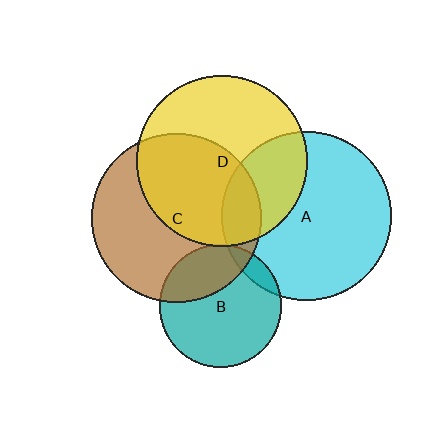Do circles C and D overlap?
Yes.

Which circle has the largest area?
Circle D (yellow).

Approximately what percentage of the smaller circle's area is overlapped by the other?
Approximately 50%.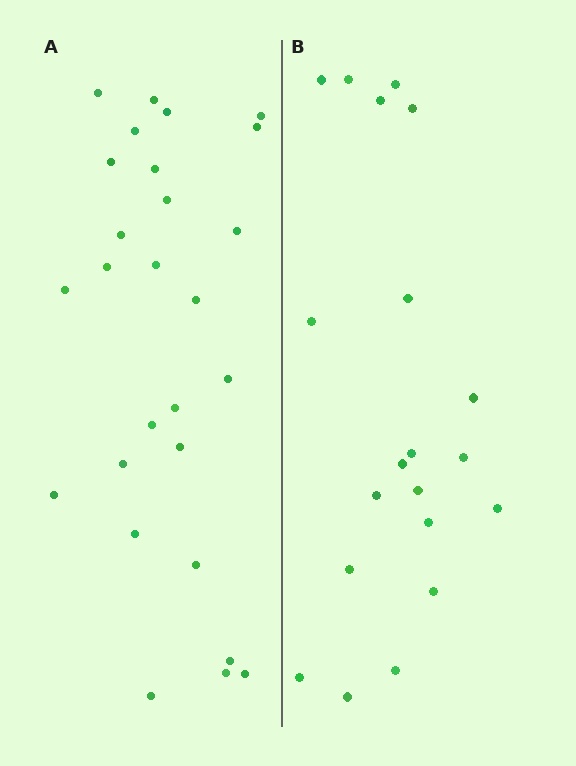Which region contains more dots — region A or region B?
Region A (the left region) has more dots.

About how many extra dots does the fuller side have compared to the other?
Region A has roughly 8 or so more dots than region B.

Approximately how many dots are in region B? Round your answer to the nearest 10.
About 20 dots.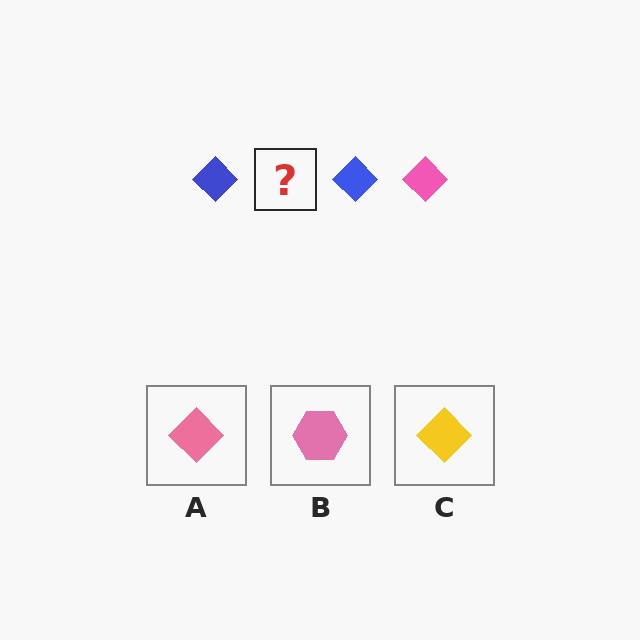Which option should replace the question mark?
Option A.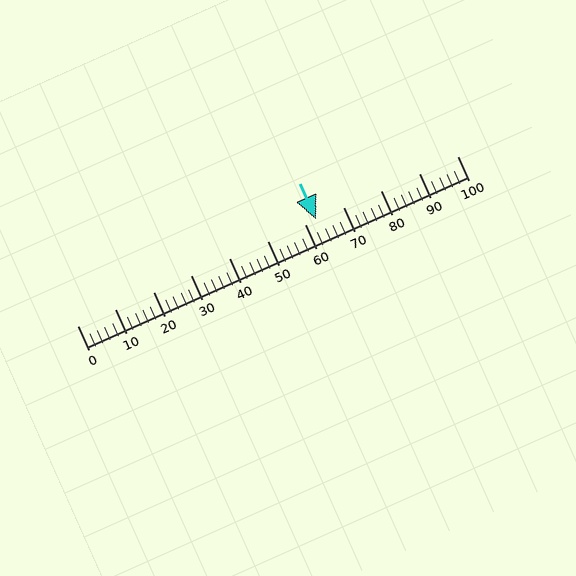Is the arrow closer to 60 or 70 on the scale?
The arrow is closer to 60.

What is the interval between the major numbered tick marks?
The major tick marks are spaced 10 units apart.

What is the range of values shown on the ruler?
The ruler shows values from 0 to 100.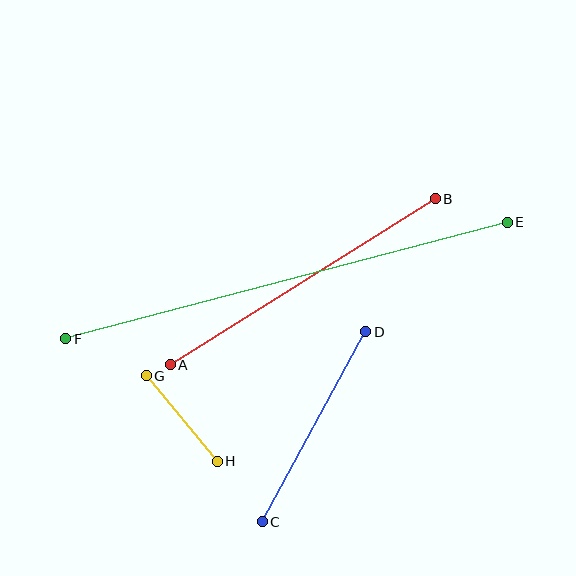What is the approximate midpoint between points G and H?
The midpoint is at approximately (182, 418) pixels.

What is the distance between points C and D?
The distance is approximately 216 pixels.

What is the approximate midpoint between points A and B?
The midpoint is at approximately (303, 282) pixels.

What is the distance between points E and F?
The distance is approximately 457 pixels.